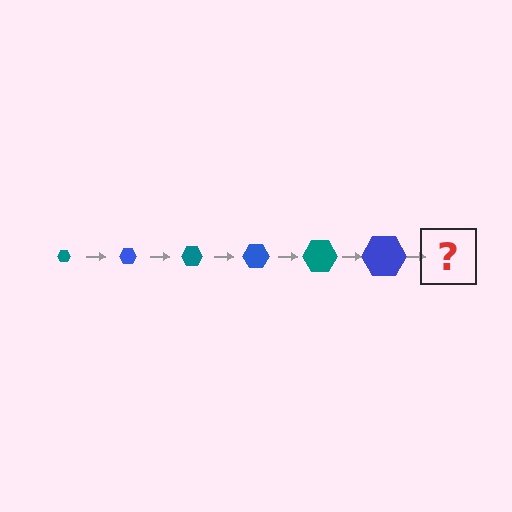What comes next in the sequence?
The next element should be a teal hexagon, larger than the previous one.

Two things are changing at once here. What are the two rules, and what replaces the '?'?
The two rules are that the hexagon grows larger each step and the color cycles through teal and blue. The '?' should be a teal hexagon, larger than the previous one.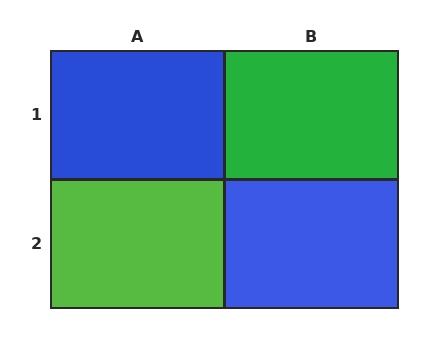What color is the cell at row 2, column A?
Lime.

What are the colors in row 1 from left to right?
Blue, green.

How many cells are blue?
2 cells are blue.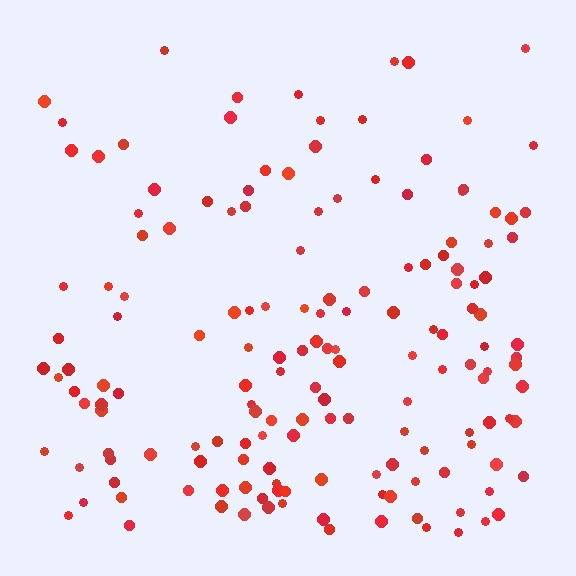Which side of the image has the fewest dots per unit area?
The top.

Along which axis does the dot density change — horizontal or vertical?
Vertical.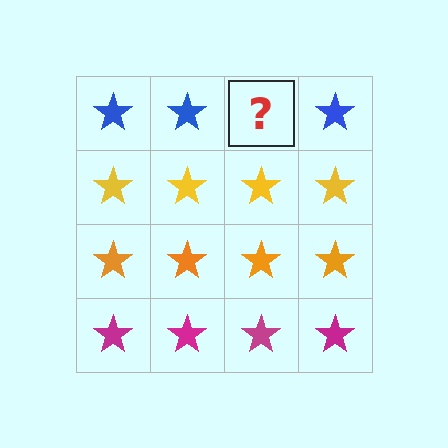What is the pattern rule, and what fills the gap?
The rule is that each row has a consistent color. The gap should be filled with a blue star.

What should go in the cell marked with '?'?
The missing cell should contain a blue star.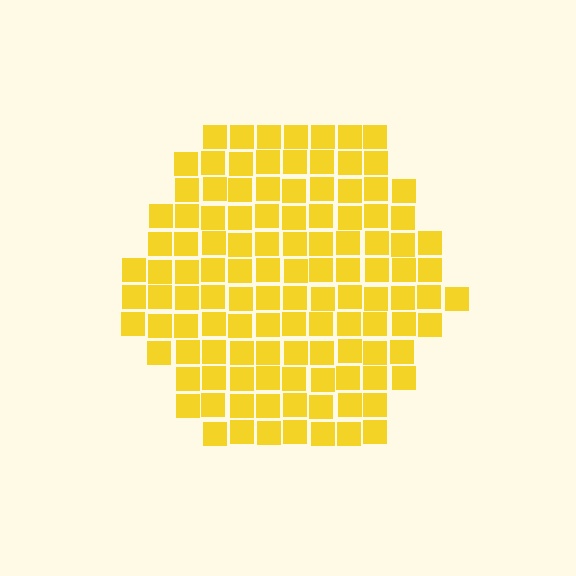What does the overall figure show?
The overall figure shows a hexagon.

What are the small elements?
The small elements are squares.